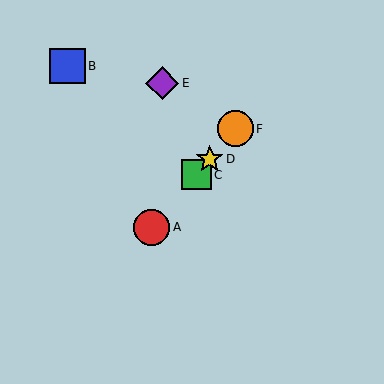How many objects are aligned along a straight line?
4 objects (A, C, D, F) are aligned along a straight line.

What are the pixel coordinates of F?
Object F is at (236, 129).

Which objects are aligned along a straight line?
Objects A, C, D, F are aligned along a straight line.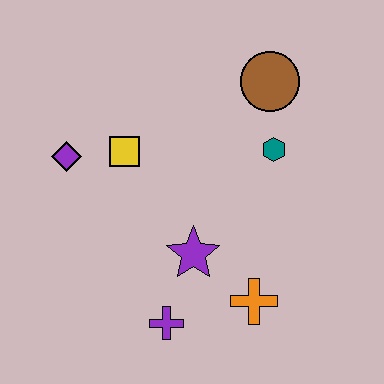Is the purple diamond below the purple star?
No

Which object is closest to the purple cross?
The purple star is closest to the purple cross.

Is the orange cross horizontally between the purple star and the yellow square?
No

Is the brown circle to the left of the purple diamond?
No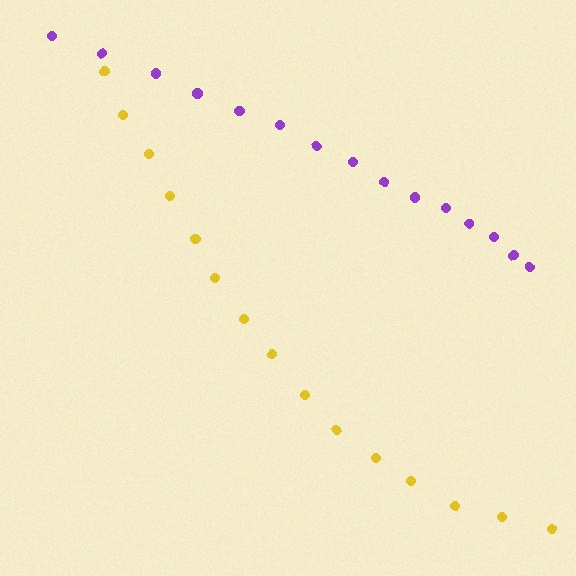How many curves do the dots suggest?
There are 2 distinct paths.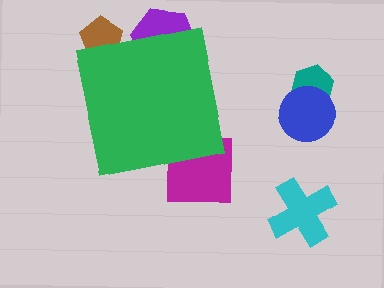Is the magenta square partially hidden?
Yes, the magenta square is partially hidden behind the green square.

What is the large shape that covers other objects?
A green square.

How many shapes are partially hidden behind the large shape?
3 shapes are partially hidden.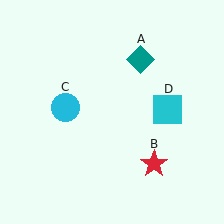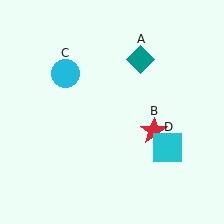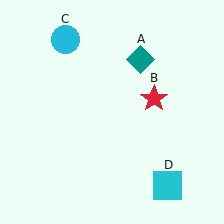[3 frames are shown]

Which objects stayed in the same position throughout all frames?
Teal diamond (object A) remained stationary.